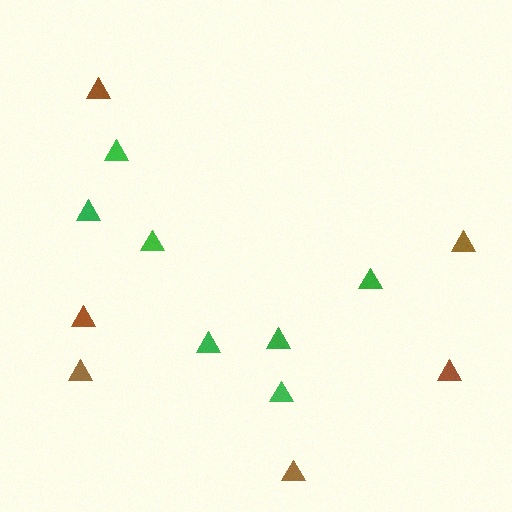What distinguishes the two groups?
There are 2 groups: one group of green triangles (7) and one group of brown triangles (6).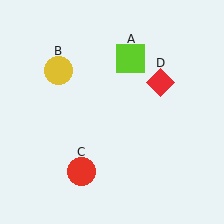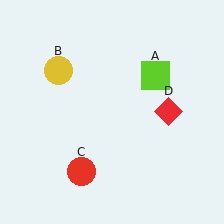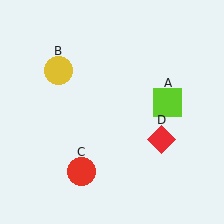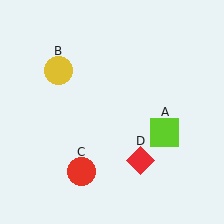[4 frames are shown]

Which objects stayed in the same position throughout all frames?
Yellow circle (object B) and red circle (object C) remained stationary.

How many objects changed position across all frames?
2 objects changed position: lime square (object A), red diamond (object D).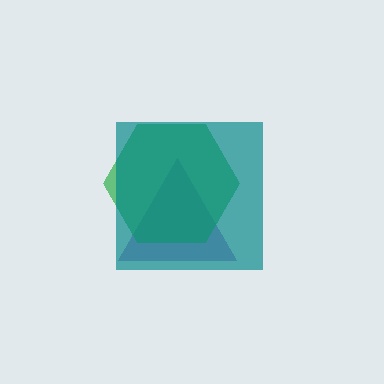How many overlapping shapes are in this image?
There are 3 overlapping shapes in the image.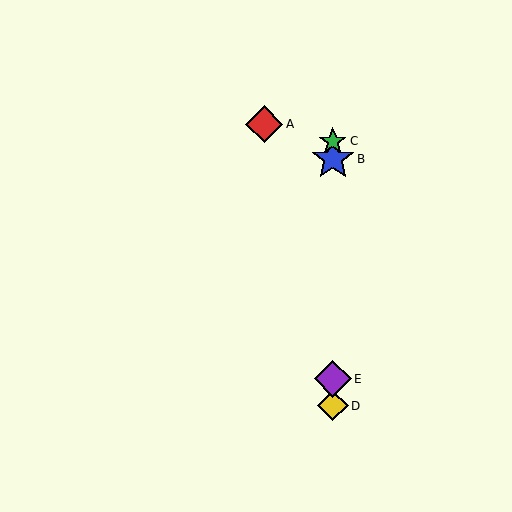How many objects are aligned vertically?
4 objects (B, C, D, E) are aligned vertically.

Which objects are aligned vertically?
Objects B, C, D, E are aligned vertically.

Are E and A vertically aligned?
No, E is at x≈333 and A is at x≈264.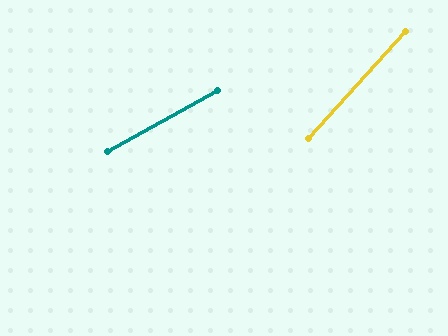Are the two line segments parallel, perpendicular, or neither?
Neither parallel nor perpendicular — they differ by about 19°.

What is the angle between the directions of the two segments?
Approximately 19 degrees.